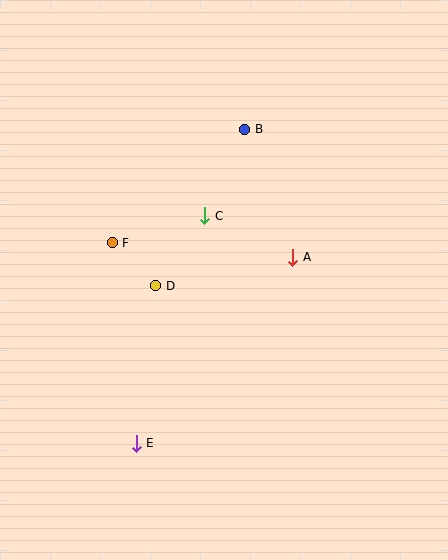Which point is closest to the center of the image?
Point C at (205, 216) is closest to the center.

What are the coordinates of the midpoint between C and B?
The midpoint between C and B is at (225, 173).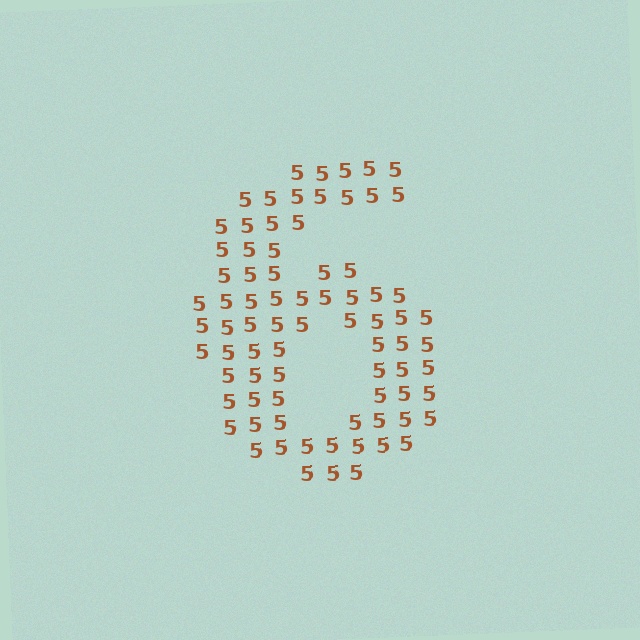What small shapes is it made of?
It is made of small digit 5's.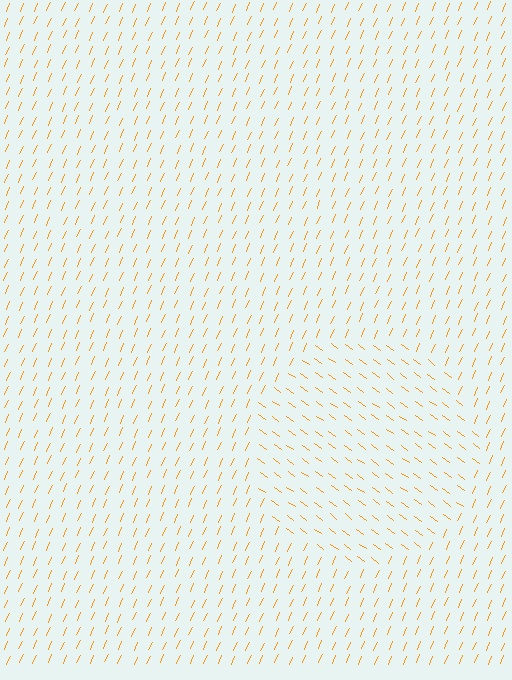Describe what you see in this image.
The image is filled with small orange line segments. A circle region in the image has lines oriented differently from the surrounding lines, creating a visible texture boundary.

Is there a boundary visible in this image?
Yes, there is a texture boundary formed by a change in line orientation.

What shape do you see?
I see a circle.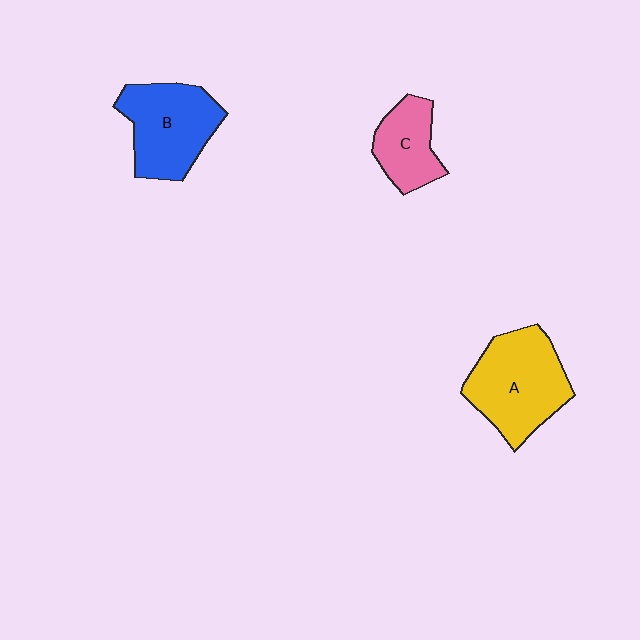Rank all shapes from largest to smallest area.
From largest to smallest: A (yellow), B (blue), C (pink).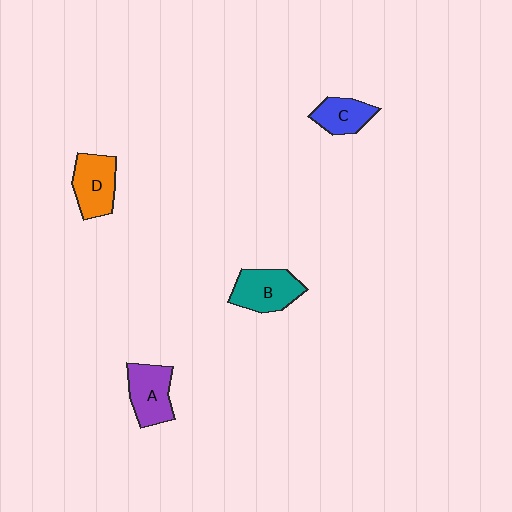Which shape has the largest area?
Shape B (teal).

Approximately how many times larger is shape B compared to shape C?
Approximately 1.4 times.